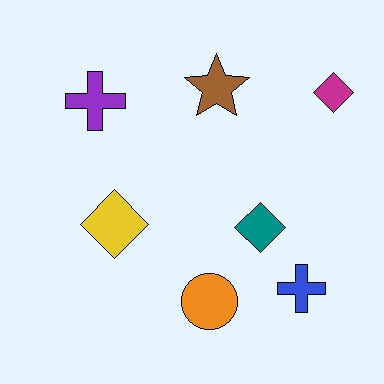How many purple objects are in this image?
There is 1 purple object.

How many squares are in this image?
There are no squares.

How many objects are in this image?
There are 7 objects.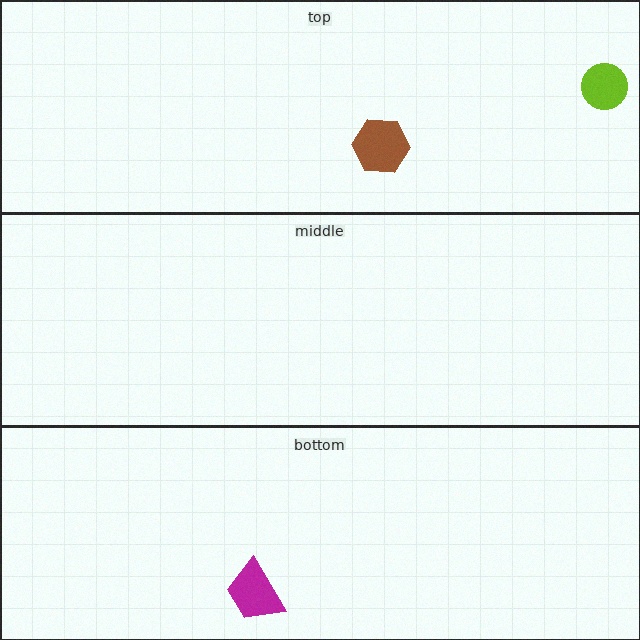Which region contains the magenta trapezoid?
The bottom region.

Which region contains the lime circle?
The top region.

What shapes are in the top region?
The lime circle, the brown hexagon.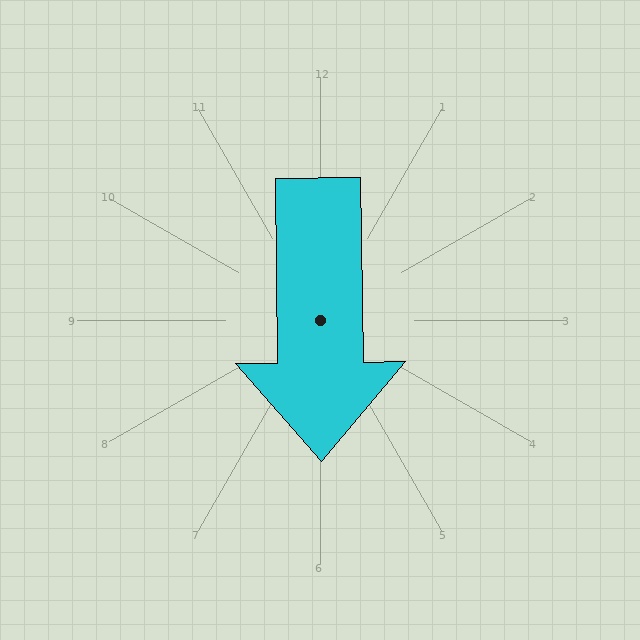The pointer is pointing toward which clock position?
Roughly 6 o'clock.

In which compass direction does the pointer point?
South.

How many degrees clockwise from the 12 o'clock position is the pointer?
Approximately 179 degrees.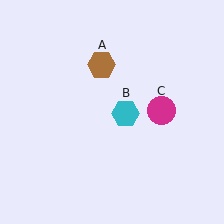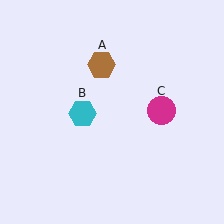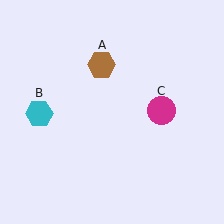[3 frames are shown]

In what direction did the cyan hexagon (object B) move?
The cyan hexagon (object B) moved left.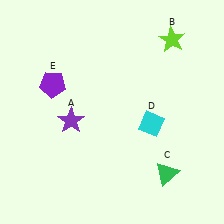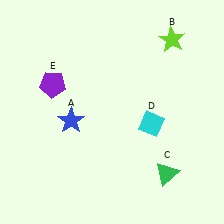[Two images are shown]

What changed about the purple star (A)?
In Image 1, A is purple. In Image 2, it changed to blue.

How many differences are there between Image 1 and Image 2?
There is 1 difference between the two images.